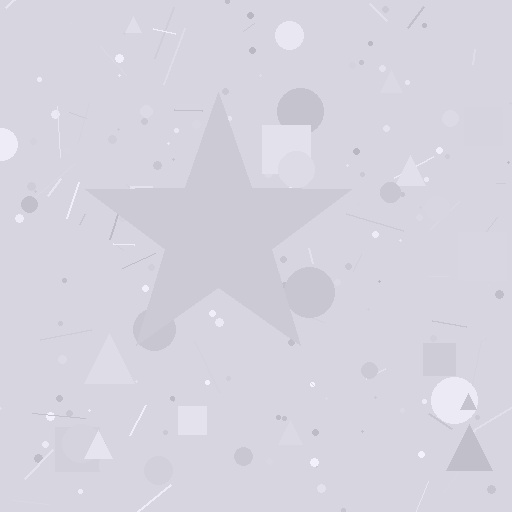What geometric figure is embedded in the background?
A star is embedded in the background.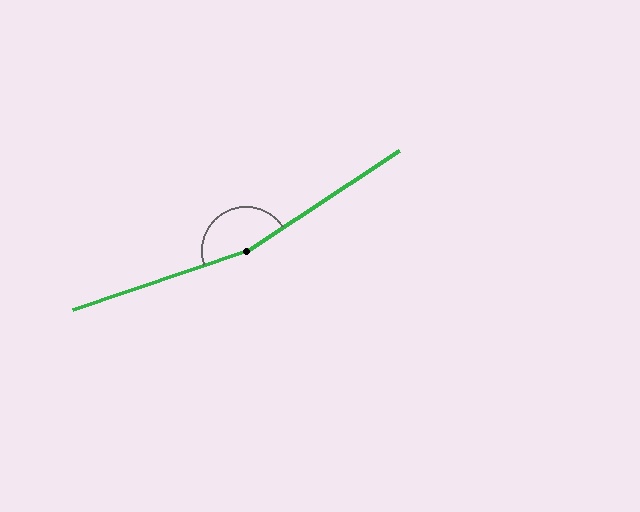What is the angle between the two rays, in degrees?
Approximately 166 degrees.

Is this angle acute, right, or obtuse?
It is obtuse.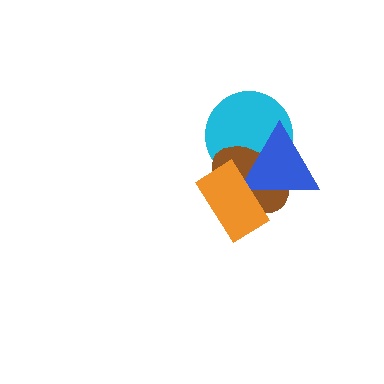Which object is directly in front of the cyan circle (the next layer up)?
The brown ellipse is directly in front of the cyan circle.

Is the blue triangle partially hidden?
Yes, it is partially covered by another shape.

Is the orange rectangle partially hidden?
No, no other shape covers it.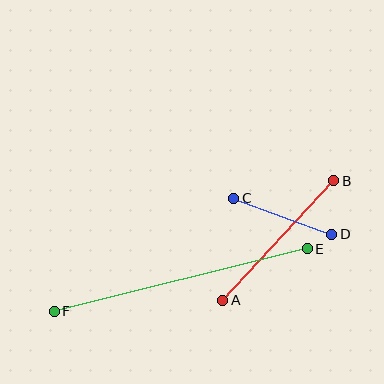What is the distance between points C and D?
The distance is approximately 104 pixels.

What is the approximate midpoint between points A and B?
The midpoint is at approximately (278, 241) pixels.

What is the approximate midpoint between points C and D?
The midpoint is at approximately (283, 216) pixels.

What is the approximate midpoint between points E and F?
The midpoint is at approximately (181, 280) pixels.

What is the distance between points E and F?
The distance is approximately 261 pixels.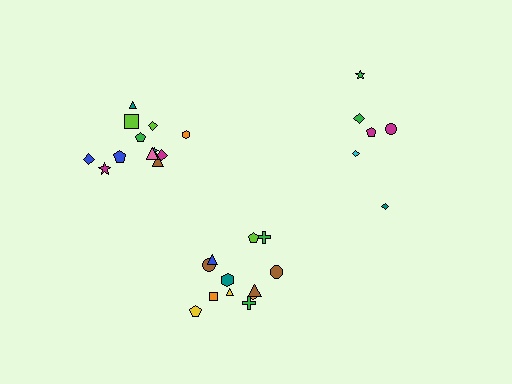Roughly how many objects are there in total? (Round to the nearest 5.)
Roughly 30 objects in total.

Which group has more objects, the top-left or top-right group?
The top-left group.